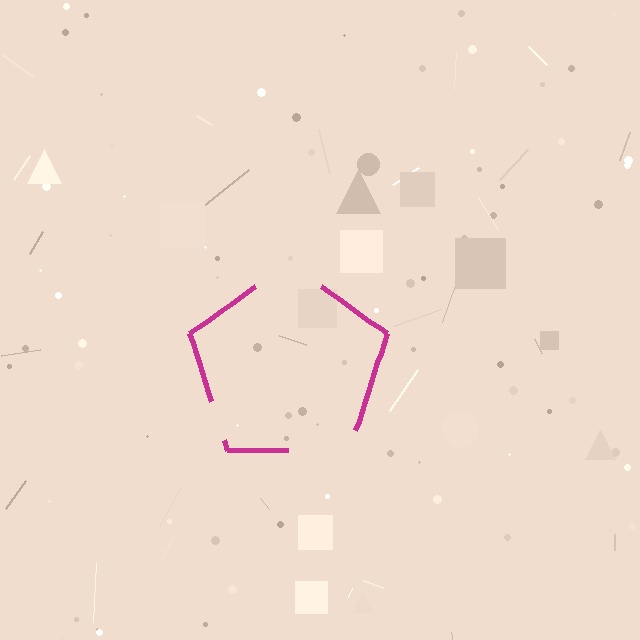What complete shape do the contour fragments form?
The contour fragments form a pentagon.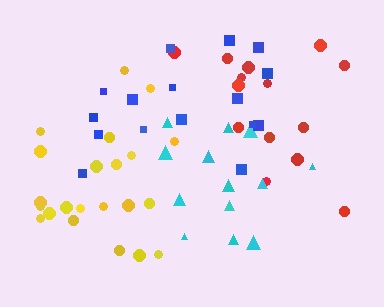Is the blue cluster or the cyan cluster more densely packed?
Cyan.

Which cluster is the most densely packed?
Yellow.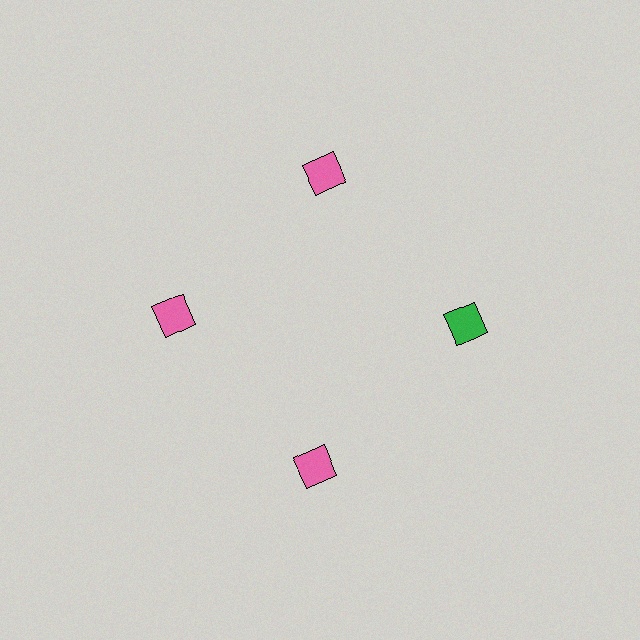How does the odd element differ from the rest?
It has a different color: green instead of pink.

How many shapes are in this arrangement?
There are 4 shapes arranged in a ring pattern.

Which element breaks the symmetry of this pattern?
The green diamond at roughly the 3 o'clock position breaks the symmetry. All other shapes are pink diamonds.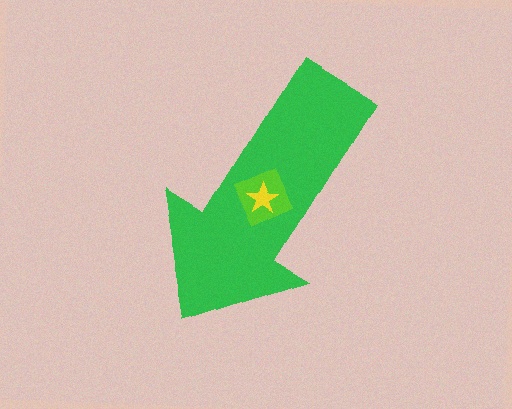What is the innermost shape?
The yellow star.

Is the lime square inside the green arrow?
Yes.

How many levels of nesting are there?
3.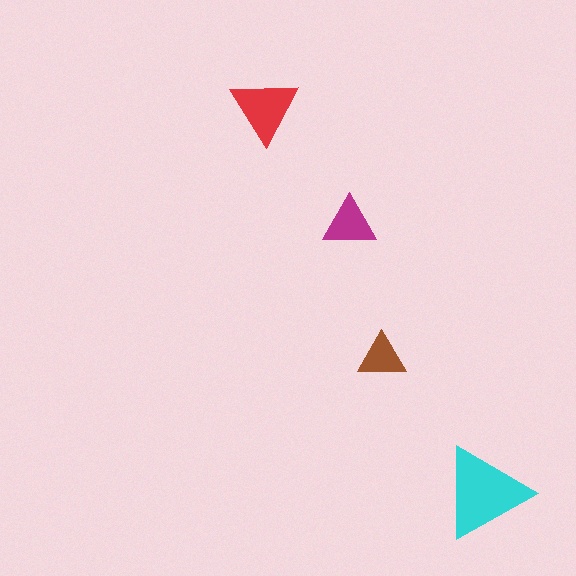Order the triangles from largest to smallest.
the cyan one, the red one, the magenta one, the brown one.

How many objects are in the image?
There are 4 objects in the image.